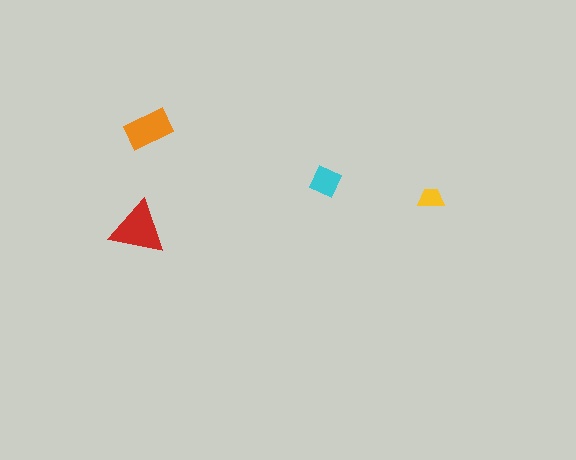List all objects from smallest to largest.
The yellow trapezoid, the cyan diamond, the orange rectangle, the red triangle.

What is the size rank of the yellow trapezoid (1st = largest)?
4th.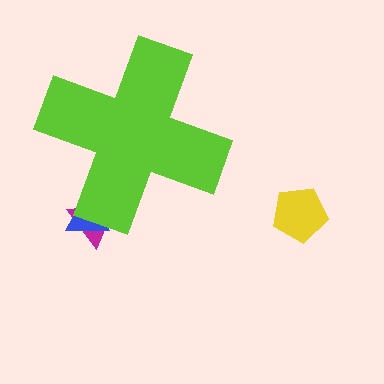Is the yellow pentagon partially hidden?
No, the yellow pentagon is fully visible.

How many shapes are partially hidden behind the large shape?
2 shapes are partially hidden.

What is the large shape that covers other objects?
A lime cross.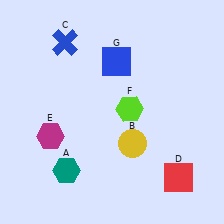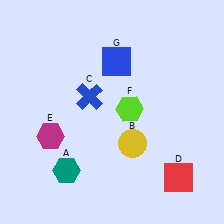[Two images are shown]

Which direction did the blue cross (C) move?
The blue cross (C) moved down.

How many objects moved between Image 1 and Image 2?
1 object moved between the two images.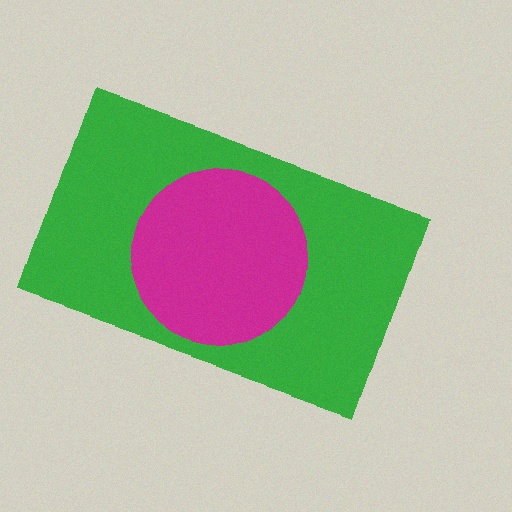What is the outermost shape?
The green rectangle.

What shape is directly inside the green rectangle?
The magenta circle.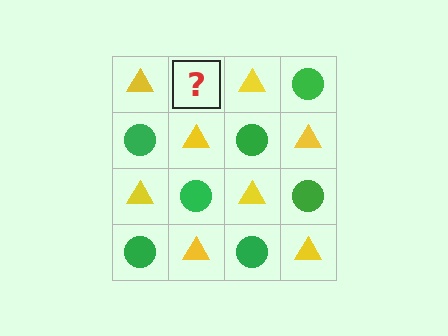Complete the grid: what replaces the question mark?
The question mark should be replaced with a green circle.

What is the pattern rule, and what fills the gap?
The rule is that it alternates yellow triangle and green circle in a checkerboard pattern. The gap should be filled with a green circle.